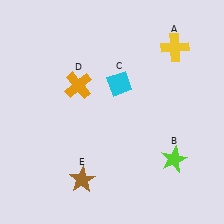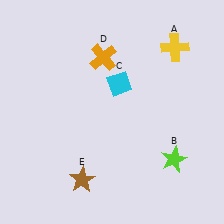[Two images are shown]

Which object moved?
The orange cross (D) moved up.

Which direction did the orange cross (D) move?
The orange cross (D) moved up.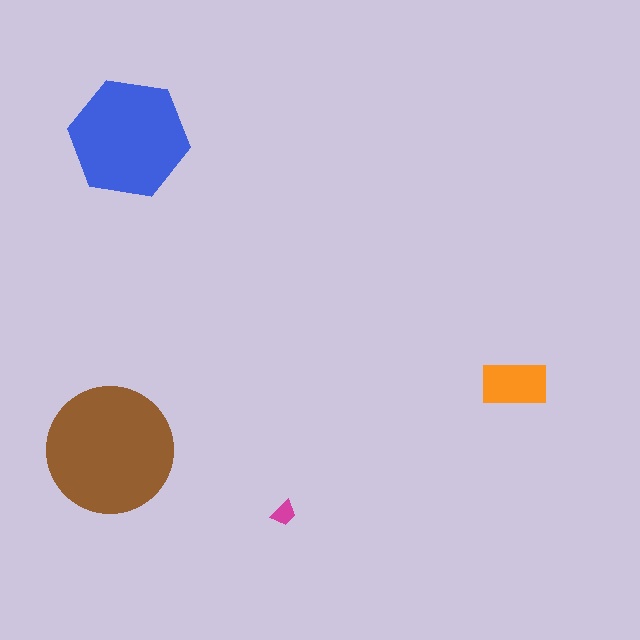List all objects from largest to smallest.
The brown circle, the blue hexagon, the orange rectangle, the magenta trapezoid.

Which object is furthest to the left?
The brown circle is leftmost.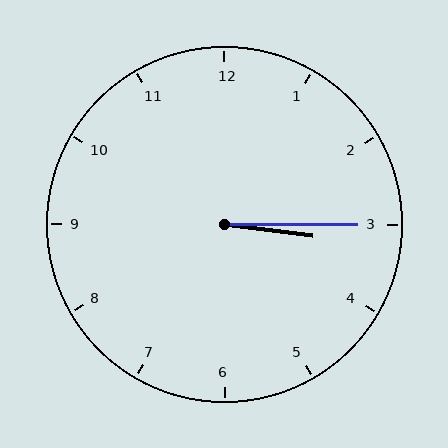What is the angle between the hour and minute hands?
Approximately 8 degrees.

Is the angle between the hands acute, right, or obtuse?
It is acute.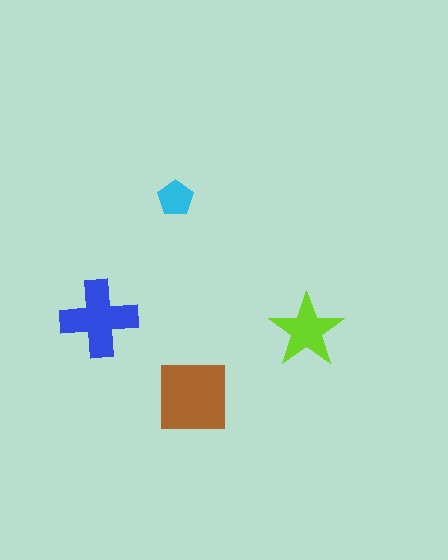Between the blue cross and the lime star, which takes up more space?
The blue cross.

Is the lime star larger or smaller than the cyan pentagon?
Larger.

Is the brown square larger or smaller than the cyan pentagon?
Larger.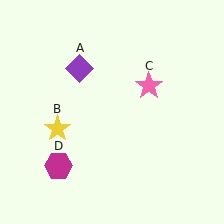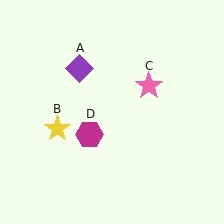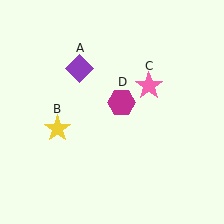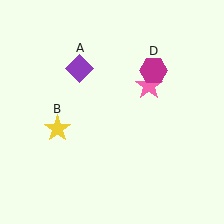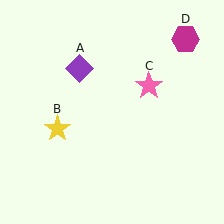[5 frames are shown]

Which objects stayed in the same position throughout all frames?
Purple diamond (object A) and yellow star (object B) and pink star (object C) remained stationary.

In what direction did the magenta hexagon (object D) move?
The magenta hexagon (object D) moved up and to the right.